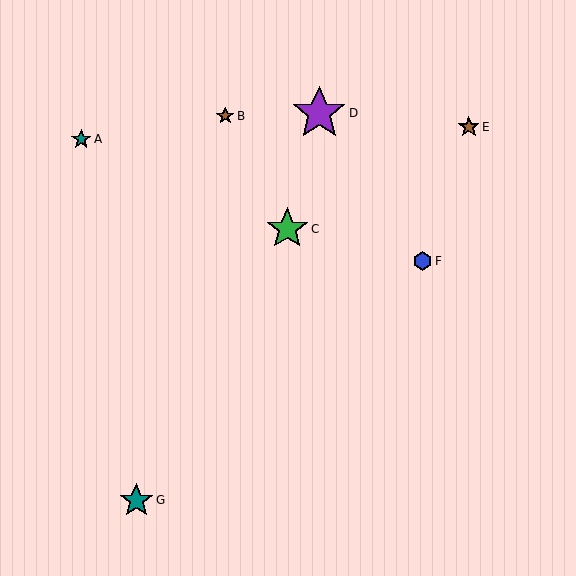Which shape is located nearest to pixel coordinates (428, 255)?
The blue hexagon (labeled F) at (422, 261) is nearest to that location.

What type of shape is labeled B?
Shape B is a brown star.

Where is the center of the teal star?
The center of the teal star is at (136, 500).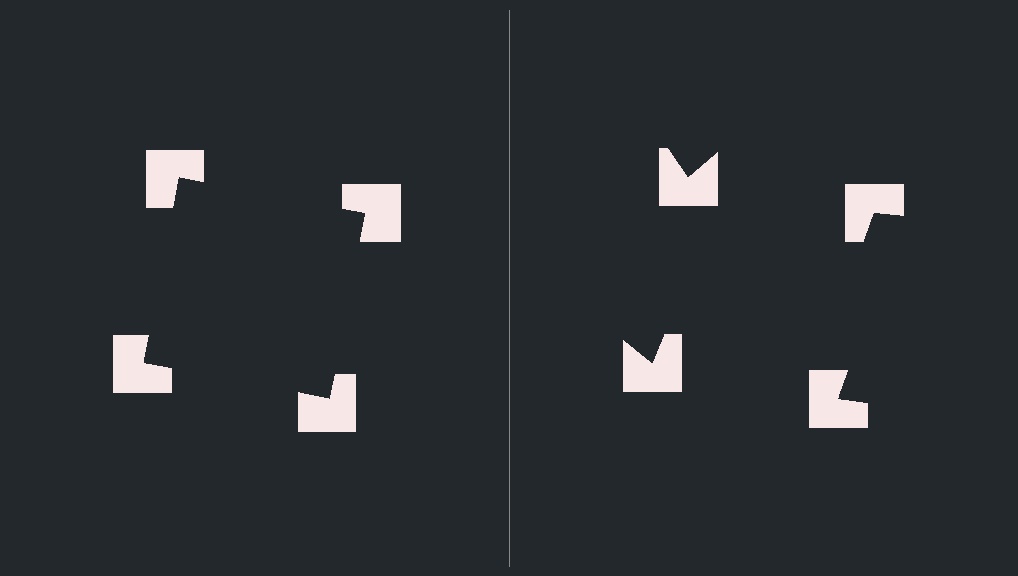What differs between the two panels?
The notched squares are positioned identically on both sides; only the wedge orientations differ. On the left they align to a square; on the right they are misaligned.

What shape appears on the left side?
An illusory square.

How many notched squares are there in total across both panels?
8 — 4 on each side.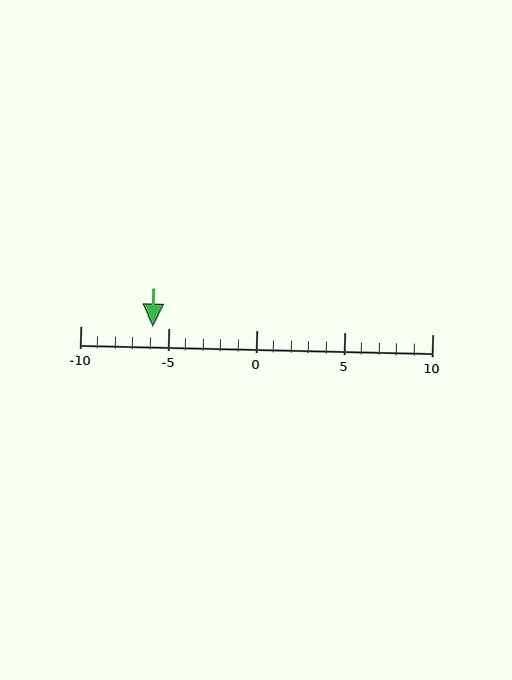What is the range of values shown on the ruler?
The ruler shows values from -10 to 10.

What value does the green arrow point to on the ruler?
The green arrow points to approximately -6.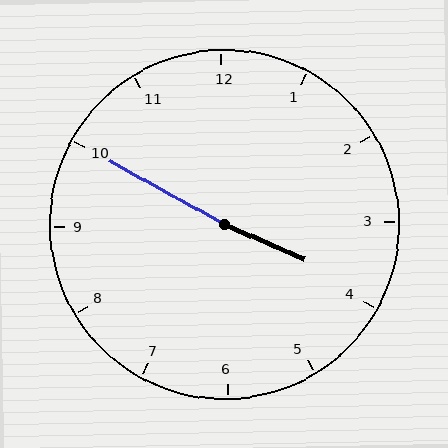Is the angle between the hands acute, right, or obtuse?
It is obtuse.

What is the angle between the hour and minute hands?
Approximately 175 degrees.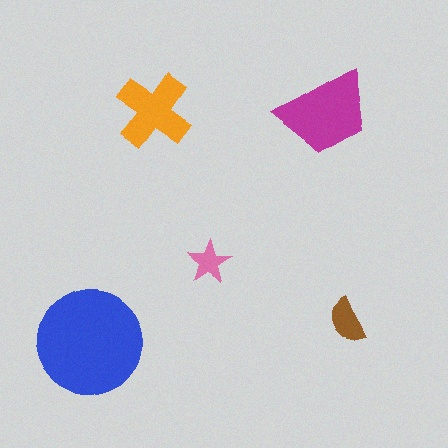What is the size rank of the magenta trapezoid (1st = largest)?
2nd.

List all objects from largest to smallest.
The blue circle, the magenta trapezoid, the orange cross, the brown semicircle, the pink star.